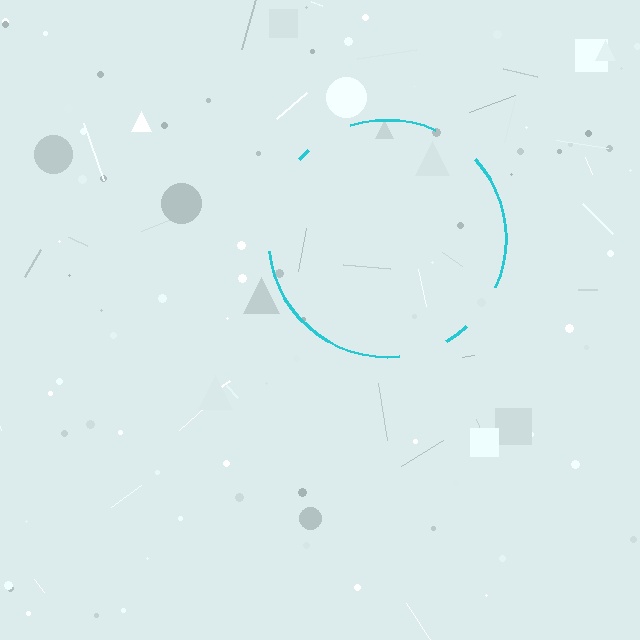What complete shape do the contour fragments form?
The contour fragments form a circle.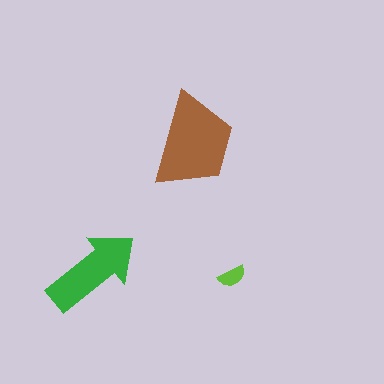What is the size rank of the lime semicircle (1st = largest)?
3rd.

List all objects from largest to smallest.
The brown trapezoid, the green arrow, the lime semicircle.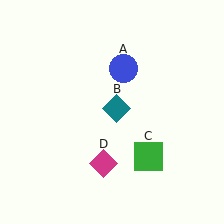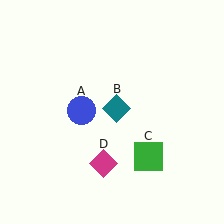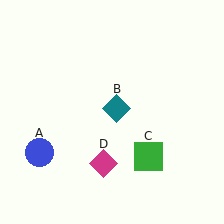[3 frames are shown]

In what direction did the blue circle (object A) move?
The blue circle (object A) moved down and to the left.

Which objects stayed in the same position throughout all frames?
Teal diamond (object B) and green square (object C) and magenta diamond (object D) remained stationary.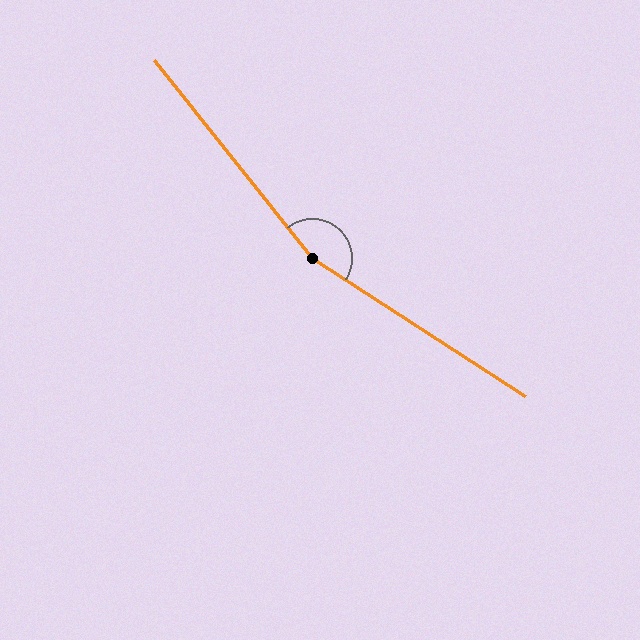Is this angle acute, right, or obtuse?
It is obtuse.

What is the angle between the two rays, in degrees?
Approximately 161 degrees.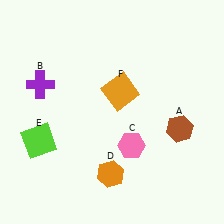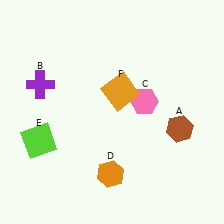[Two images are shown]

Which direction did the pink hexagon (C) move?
The pink hexagon (C) moved up.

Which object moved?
The pink hexagon (C) moved up.